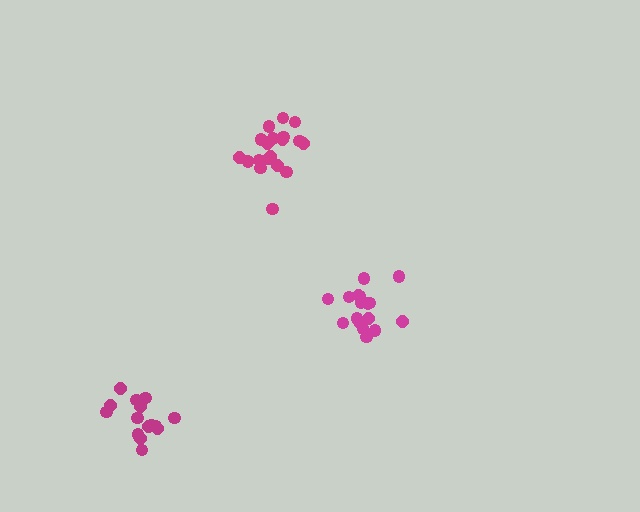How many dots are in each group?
Group 1: 15 dots, Group 2: 20 dots, Group 3: 18 dots (53 total).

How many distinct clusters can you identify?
There are 3 distinct clusters.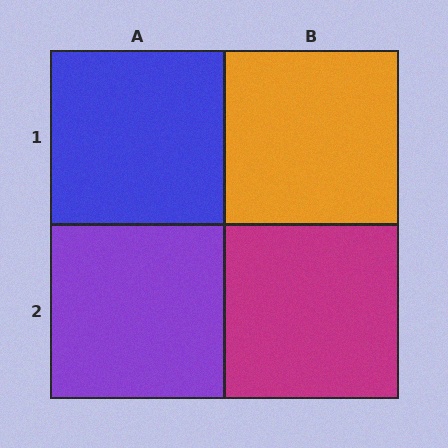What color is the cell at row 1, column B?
Orange.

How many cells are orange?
1 cell is orange.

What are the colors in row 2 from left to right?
Purple, magenta.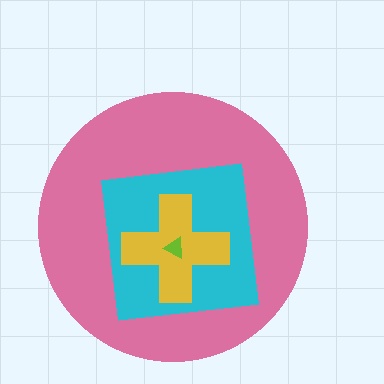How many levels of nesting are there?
4.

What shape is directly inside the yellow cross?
The lime triangle.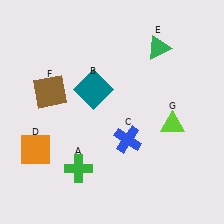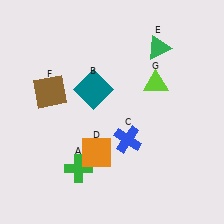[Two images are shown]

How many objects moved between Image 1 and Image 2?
2 objects moved between the two images.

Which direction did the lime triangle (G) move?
The lime triangle (G) moved up.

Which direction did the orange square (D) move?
The orange square (D) moved right.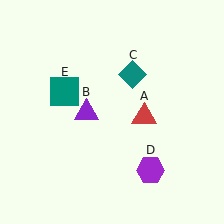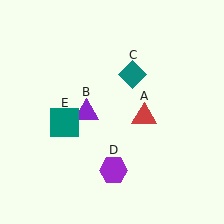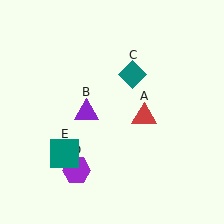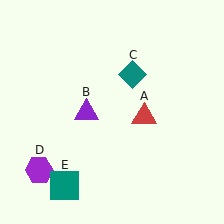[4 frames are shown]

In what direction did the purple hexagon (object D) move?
The purple hexagon (object D) moved left.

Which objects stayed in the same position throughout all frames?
Red triangle (object A) and purple triangle (object B) and teal diamond (object C) remained stationary.